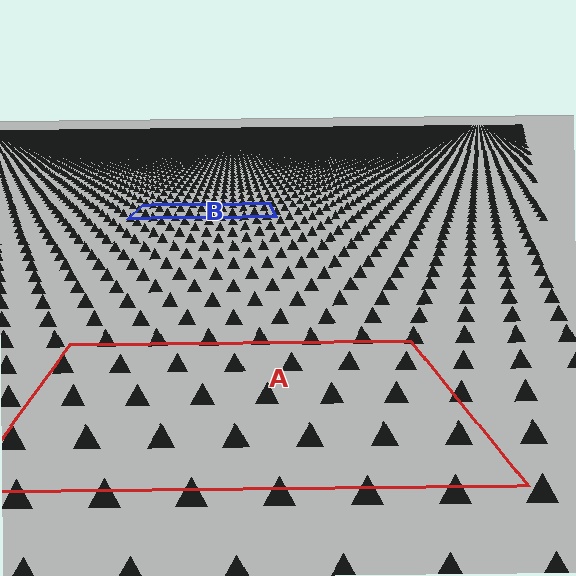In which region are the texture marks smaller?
The texture marks are smaller in region B, because it is farther away.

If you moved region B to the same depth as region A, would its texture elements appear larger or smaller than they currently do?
They would appear larger. At a closer depth, the same texture elements are projected at a bigger on-screen size.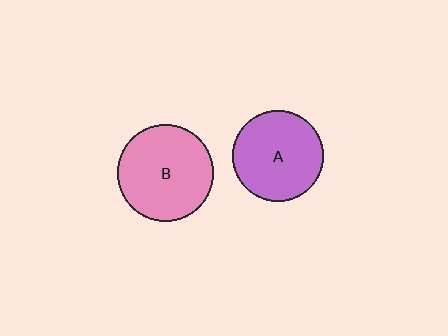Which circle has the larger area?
Circle B (pink).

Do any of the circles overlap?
No, none of the circles overlap.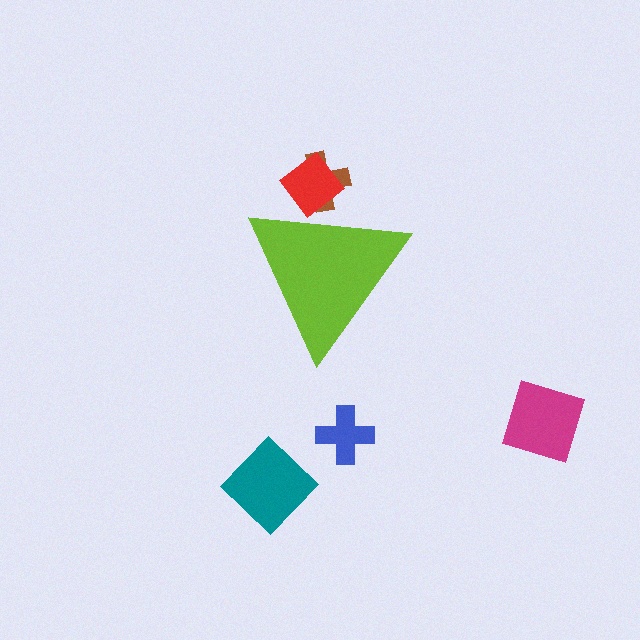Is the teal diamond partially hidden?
No, the teal diamond is fully visible.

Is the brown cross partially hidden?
Yes, the brown cross is partially hidden behind the lime triangle.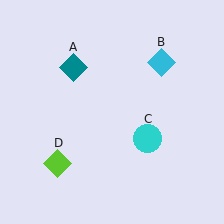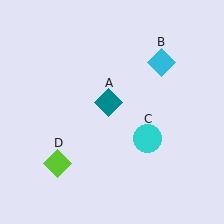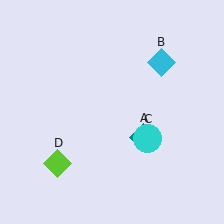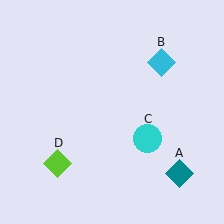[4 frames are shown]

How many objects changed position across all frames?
1 object changed position: teal diamond (object A).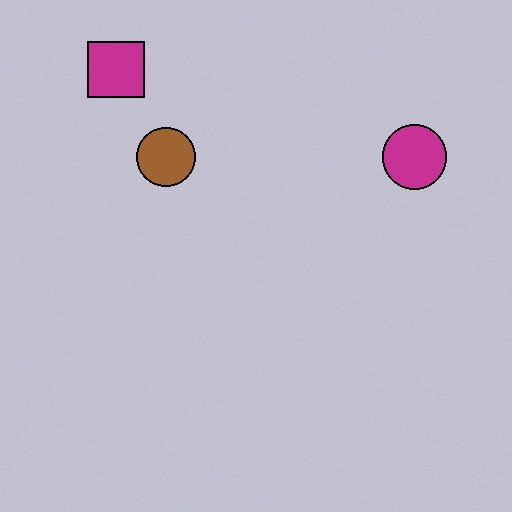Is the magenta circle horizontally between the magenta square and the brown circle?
No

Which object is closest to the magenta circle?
The brown circle is closest to the magenta circle.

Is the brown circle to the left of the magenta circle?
Yes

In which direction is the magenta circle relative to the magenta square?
The magenta circle is to the right of the magenta square.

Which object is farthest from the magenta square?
The magenta circle is farthest from the magenta square.